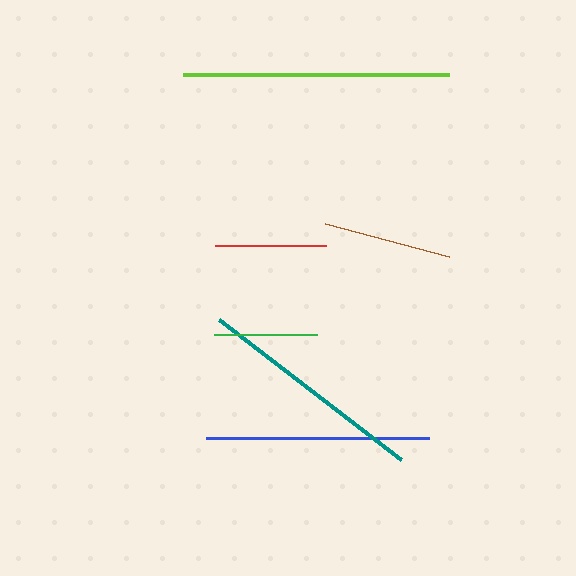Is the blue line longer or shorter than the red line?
The blue line is longer than the red line.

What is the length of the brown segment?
The brown segment is approximately 129 pixels long.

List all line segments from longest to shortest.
From longest to shortest: lime, teal, blue, brown, red, green.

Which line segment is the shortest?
The green line is the shortest at approximately 104 pixels.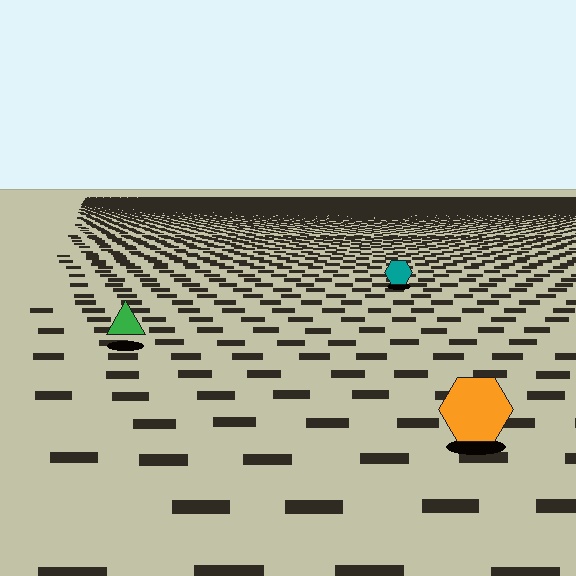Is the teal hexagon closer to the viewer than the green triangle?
No. The green triangle is closer — you can tell from the texture gradient: the ground texture is coarser near it.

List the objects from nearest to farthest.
From nearest to farthest: the orange hexagon, the green triangle, the teal hexagon.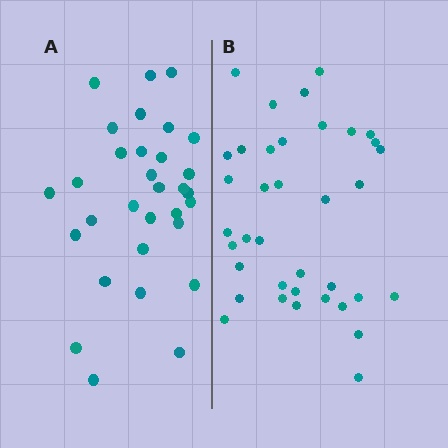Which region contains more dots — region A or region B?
Region B (the right region) has more dots.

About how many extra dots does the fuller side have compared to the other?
Region B has about 6 more dots than region A.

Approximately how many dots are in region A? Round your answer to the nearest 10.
About 30 dots. (The exact count is 31, which rounds to 30.)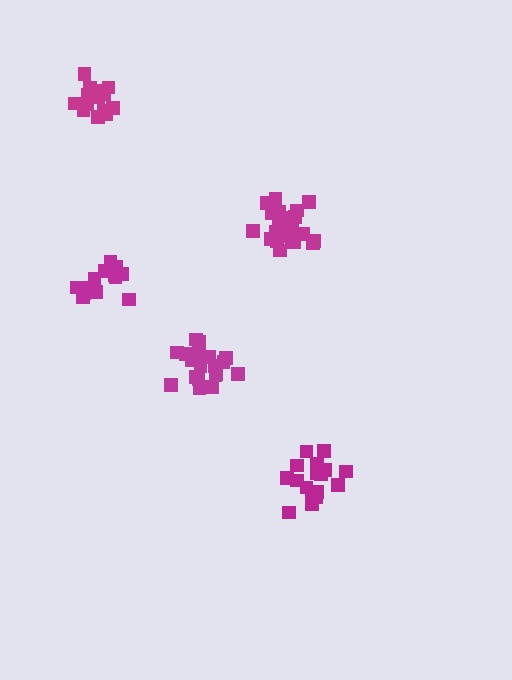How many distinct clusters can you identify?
There are 5 distinct clusters.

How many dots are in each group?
Group 1: 21 dots, Group 2: 16 dots, Group 3: 20 dots, Group 4: 18 dots, Group 5: 15 dots (90 total).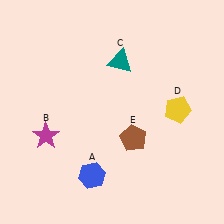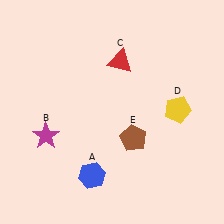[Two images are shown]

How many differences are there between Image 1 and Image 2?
There is 1 difference between the two images.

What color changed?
The triangle (C) changed from teal in Image 1 to red in Image 2.